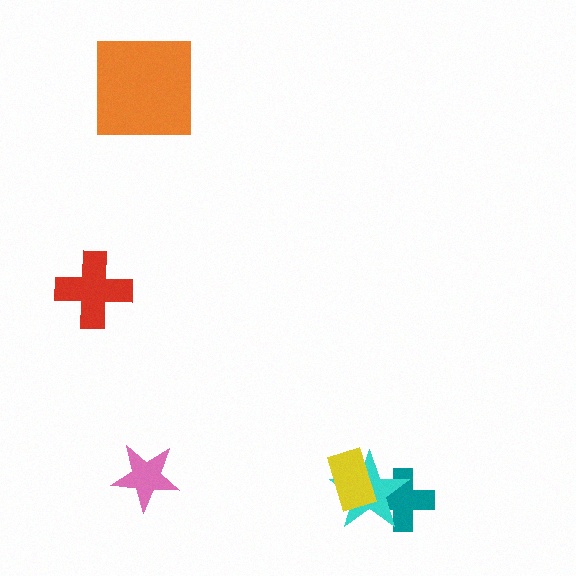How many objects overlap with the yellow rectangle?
1 object overlaps with the yellow rectangle.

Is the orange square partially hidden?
No, no other shape covers it.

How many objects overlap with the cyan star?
2 objects overlap with the cyan star.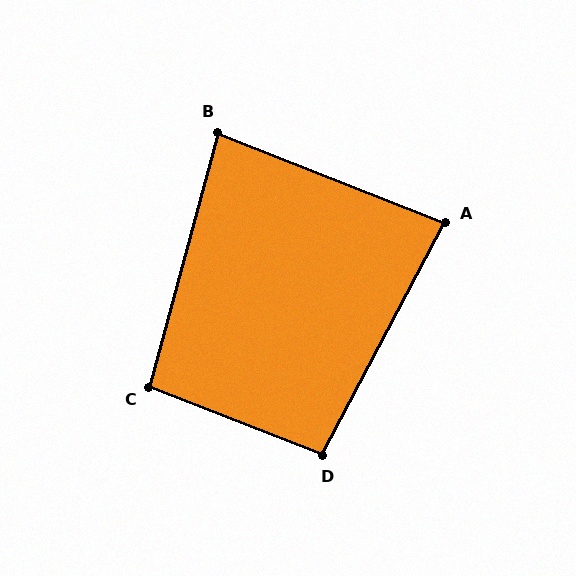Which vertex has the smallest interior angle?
B, at approximately 84 degrees.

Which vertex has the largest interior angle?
D, at approximately 96 degrees.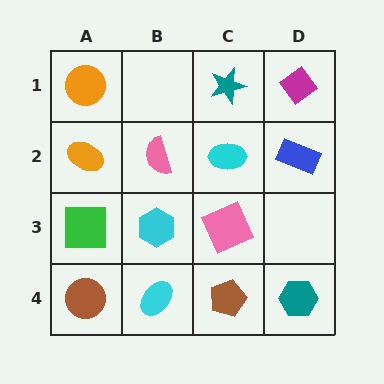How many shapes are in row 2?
4 shapes.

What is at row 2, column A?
An orange ellipse.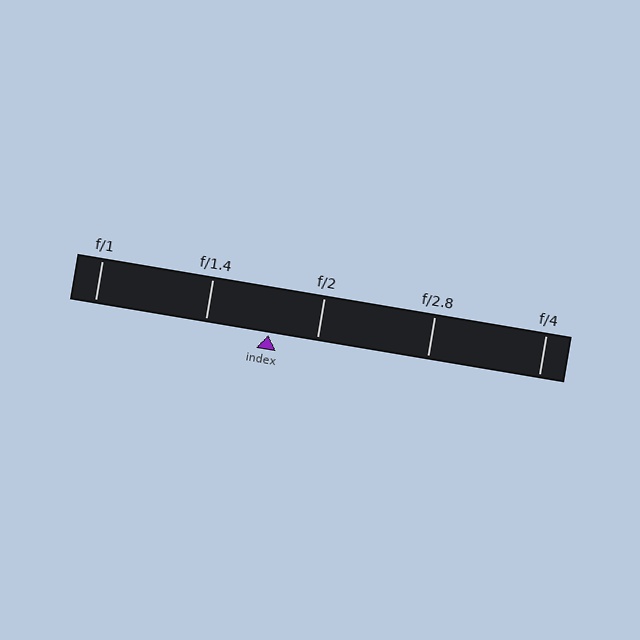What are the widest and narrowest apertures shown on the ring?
The widest aperture shown is f/1 and the narrowest is f/4.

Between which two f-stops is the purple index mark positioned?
The index mark is between f/1.4 and f/2.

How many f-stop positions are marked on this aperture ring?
There are 5 f-stop positions marked.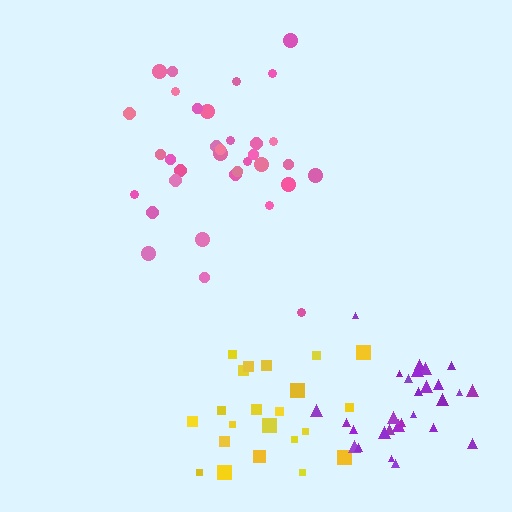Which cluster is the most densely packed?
Purple.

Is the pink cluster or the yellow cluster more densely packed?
Yellow.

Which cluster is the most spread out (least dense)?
Pink.